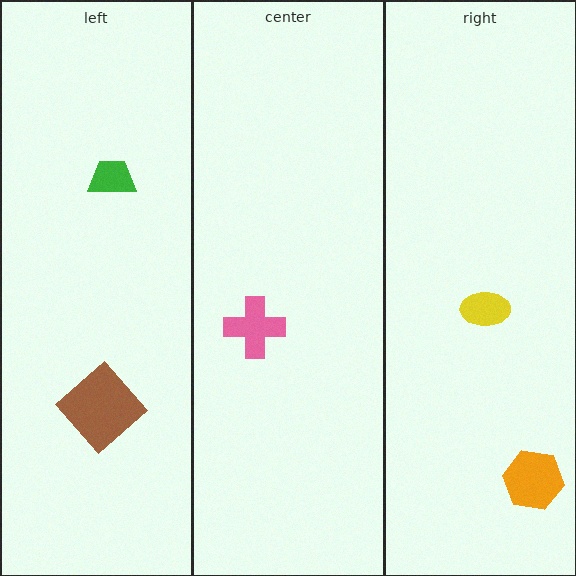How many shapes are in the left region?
2.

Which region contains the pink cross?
The center region.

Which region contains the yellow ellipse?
The right region.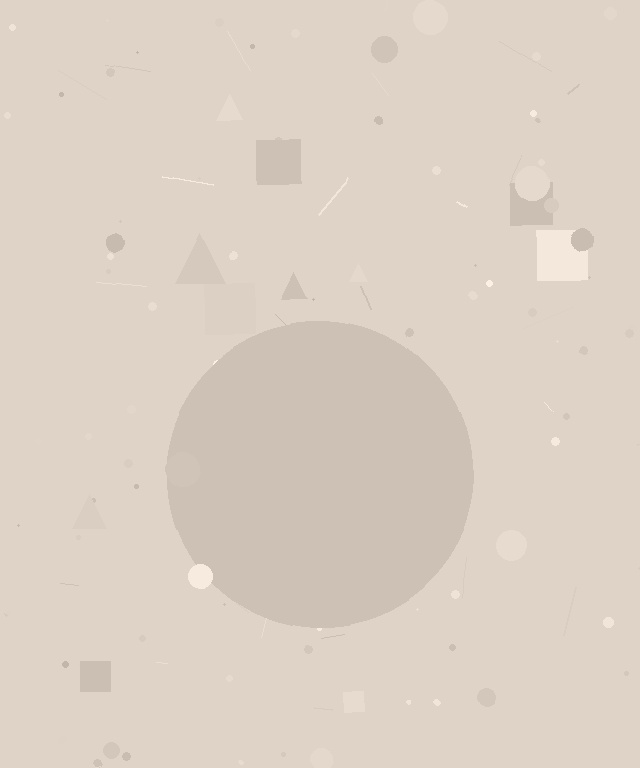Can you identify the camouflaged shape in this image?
The camouflaged shape is a circle.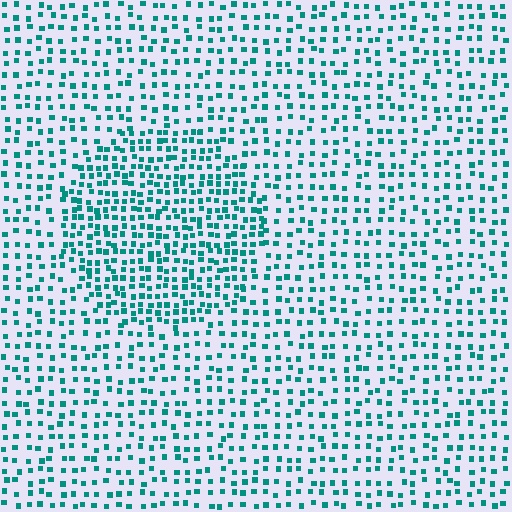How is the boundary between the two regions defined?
The boundary is defined by a change in element density (approximately 1.8x ratio). All elements are the same color, size, and shape.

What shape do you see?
I see a circle.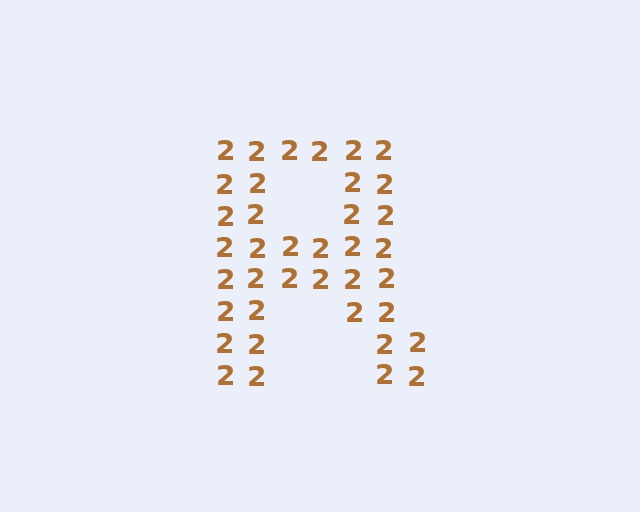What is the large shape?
The large shape is the letter R.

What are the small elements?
The small elements are digit 2's.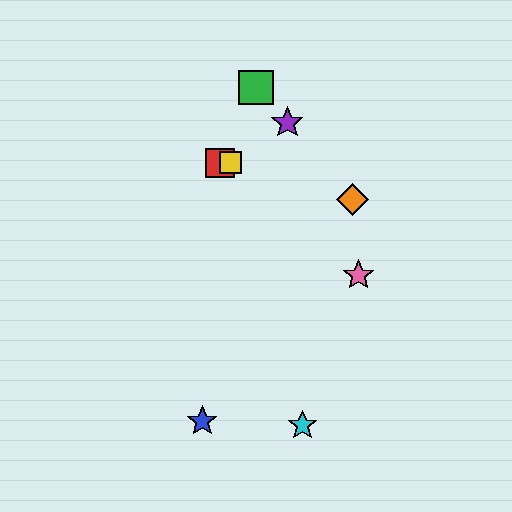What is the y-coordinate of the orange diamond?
The orange diamond is at y≈199.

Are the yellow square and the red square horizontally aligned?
Yes, both are at y≈163.